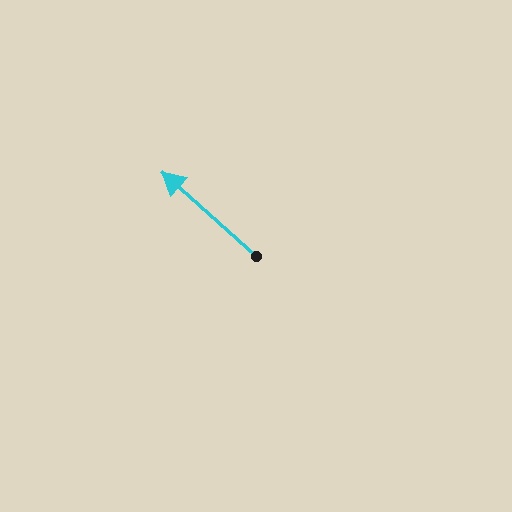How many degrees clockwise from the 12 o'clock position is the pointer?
Approximately 312 degrees.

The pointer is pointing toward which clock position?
Roughly 10 o'clock.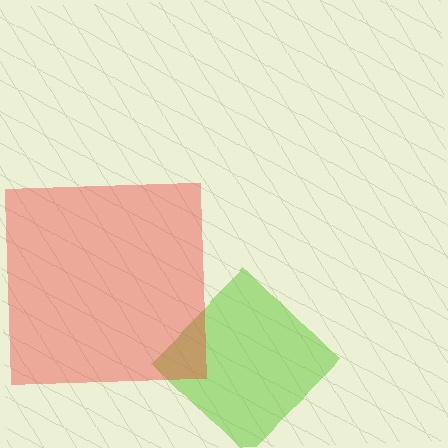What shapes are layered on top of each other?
The layered shapes are: a lime diamond, a red square.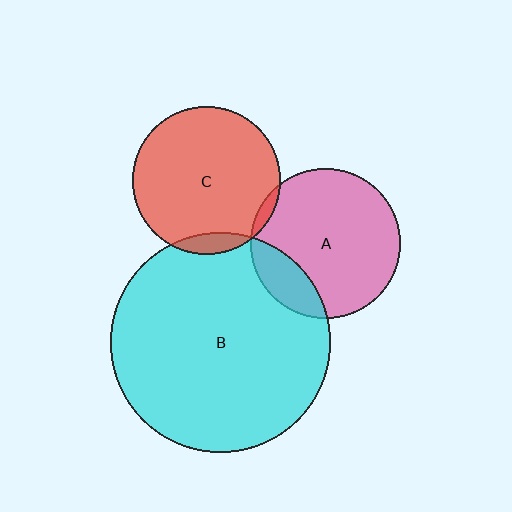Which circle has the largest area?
Circle B (cyan).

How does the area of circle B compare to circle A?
Approximately 2.2 times.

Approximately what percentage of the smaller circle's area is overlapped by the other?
Approximately 20%.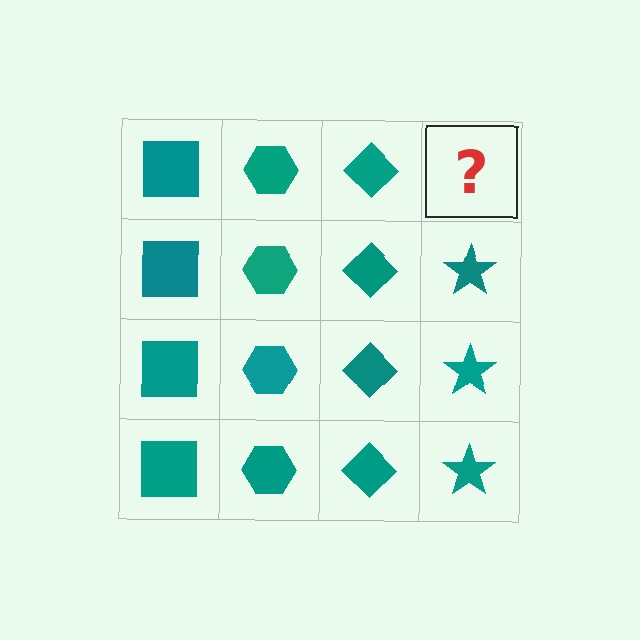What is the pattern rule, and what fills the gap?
The rule is that each column has a consistent shape. The gap should be filled with a teal star.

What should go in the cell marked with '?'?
The missing cell should contain a teal star.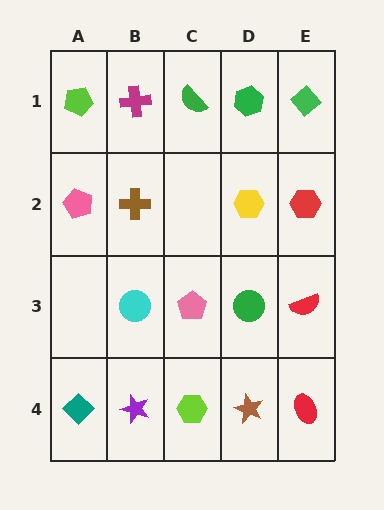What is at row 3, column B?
A cyan circle.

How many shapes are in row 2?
4 shapes.